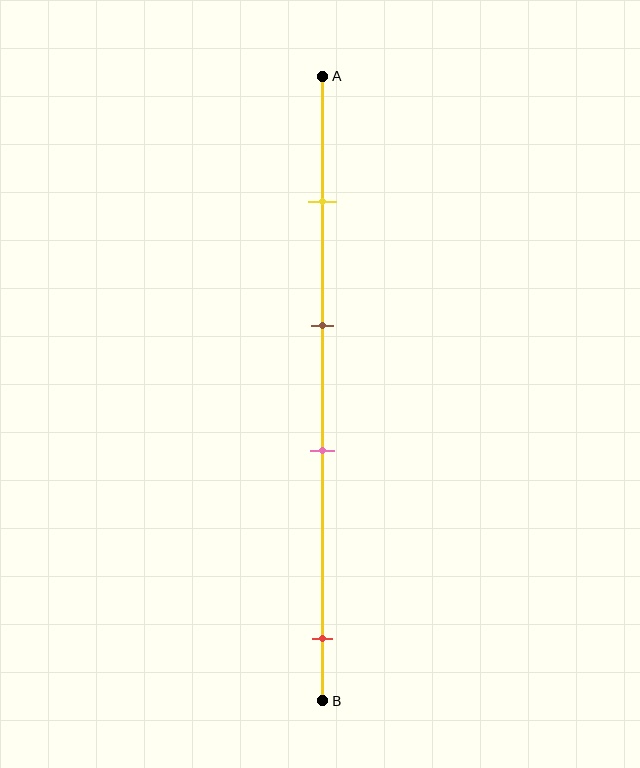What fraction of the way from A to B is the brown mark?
The brown mark is approximately 40% (0.4) of the way from A to B.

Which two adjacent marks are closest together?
The brown and pink marks are the closest adjacent pair.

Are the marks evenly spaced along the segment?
No, the marks are not evenly spaced.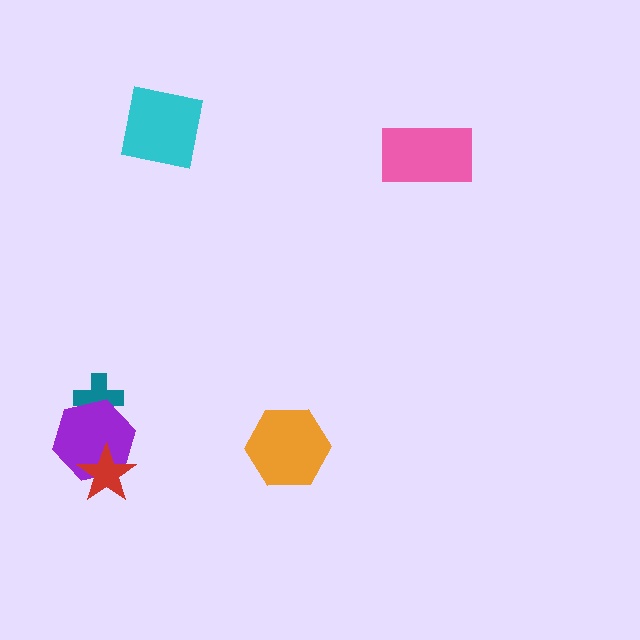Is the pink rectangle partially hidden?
No, no other shape covers it.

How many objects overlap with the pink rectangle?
0 objects overlap with the pink rectangle.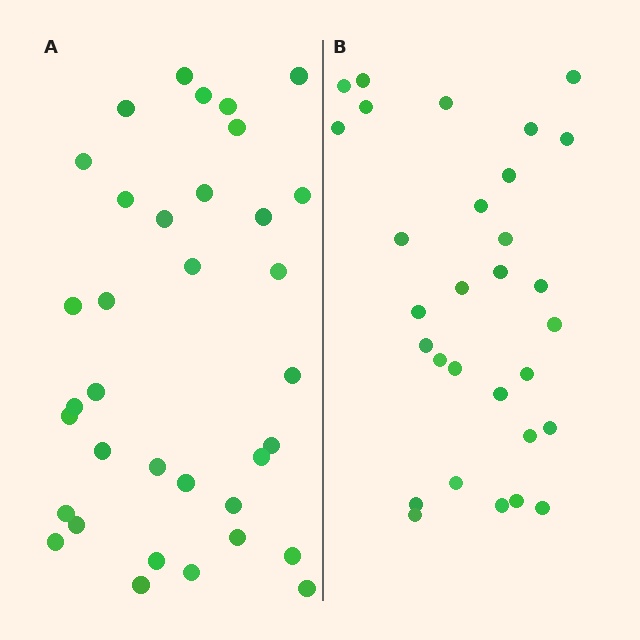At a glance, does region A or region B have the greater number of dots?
Region A (the left region) has more dots.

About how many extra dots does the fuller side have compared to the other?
Region A has about 5 more dots than region B.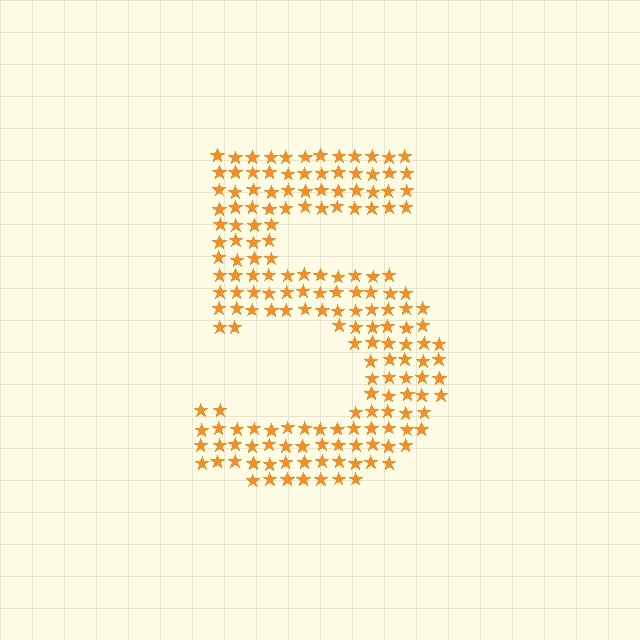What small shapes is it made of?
It is made of small stars.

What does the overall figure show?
The overall figure shows the digit 5.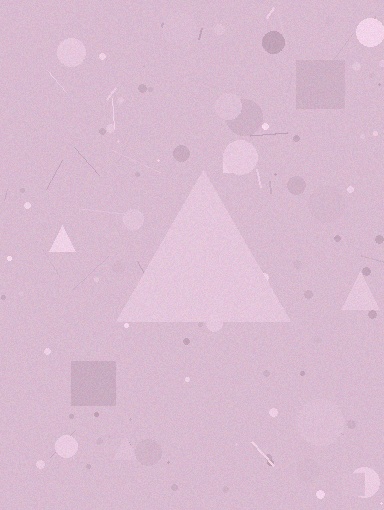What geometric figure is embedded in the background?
A triangle is embedded in the background.